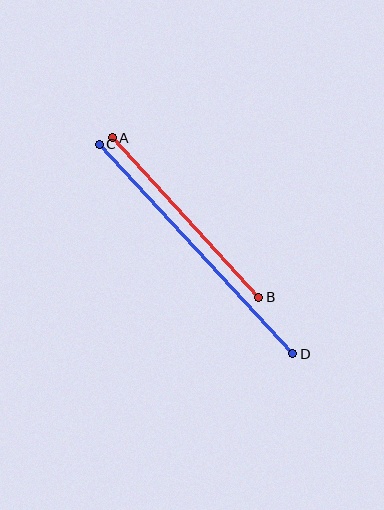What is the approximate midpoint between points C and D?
The midpoint is at approximately (196, 249) pixels.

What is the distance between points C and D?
The distance is approximately 286 pixels.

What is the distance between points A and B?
The distance is approximately 217 pixels.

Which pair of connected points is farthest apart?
Points C and D are farthest apart.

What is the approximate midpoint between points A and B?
The midpoint is at approximately (185, 218) pixels.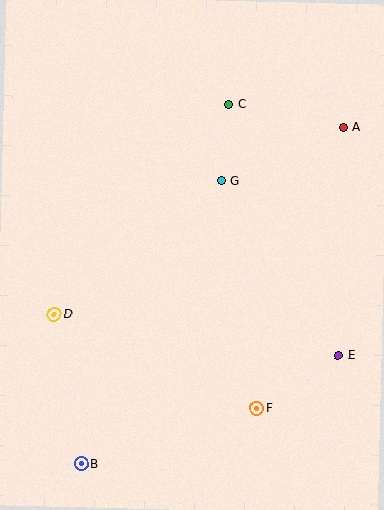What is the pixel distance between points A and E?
The distance between A and E is 228 pixels.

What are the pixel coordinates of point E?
Point E is at (338, 355).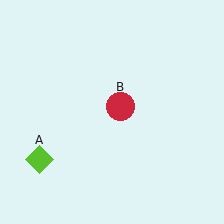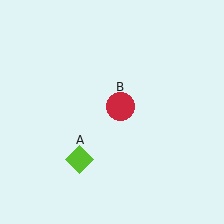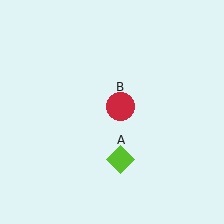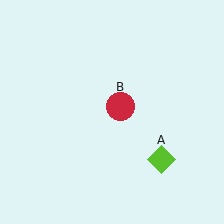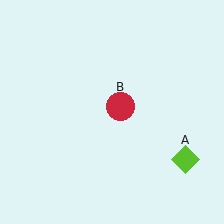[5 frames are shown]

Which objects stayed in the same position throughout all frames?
Red circle (object B) remained stationary.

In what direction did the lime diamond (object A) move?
The lime diamond (object A) moved right.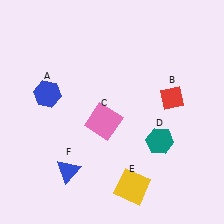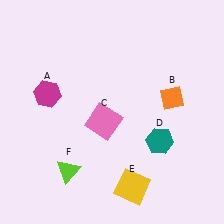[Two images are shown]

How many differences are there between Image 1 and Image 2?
There are 3 differences between the two images.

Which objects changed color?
A changed from blue to magenta. B changed from red to orange. F changed from blue to lime.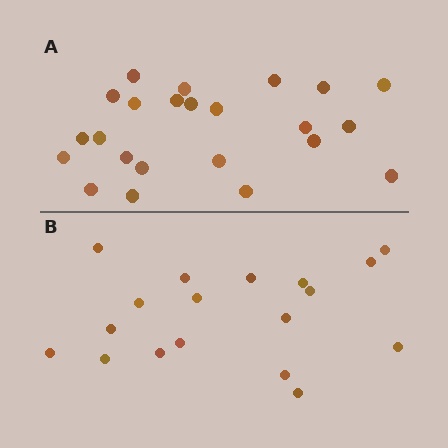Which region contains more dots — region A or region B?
Region A (the top region) has more dots.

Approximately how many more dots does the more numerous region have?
Region A has about 5 more dots than region B.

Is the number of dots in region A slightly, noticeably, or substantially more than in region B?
Region A has noticeably more, but not dramatically so. The ratio is roughly 1.3 to 1.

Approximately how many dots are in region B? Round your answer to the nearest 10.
About 20 dots. (The exact count is 18, which rounds to 20.)